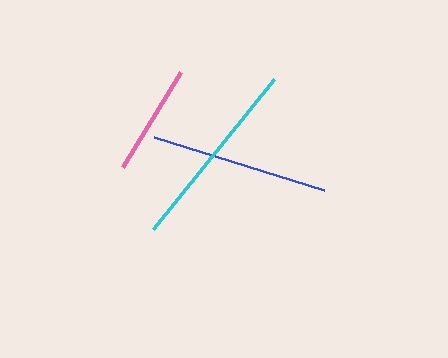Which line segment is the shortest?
The pink line is the shortest at approximately 112 pixels.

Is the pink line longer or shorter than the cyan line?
The cyan line is longer than the pink line.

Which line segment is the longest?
The cyan line is the longest at approximately 193 pixels.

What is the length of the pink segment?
The pink segment is approximately 112 pixels long.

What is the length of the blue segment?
The blue segment is approximately 177 pixels long.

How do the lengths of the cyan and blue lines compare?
The cyan and blue lines are approximately the same length.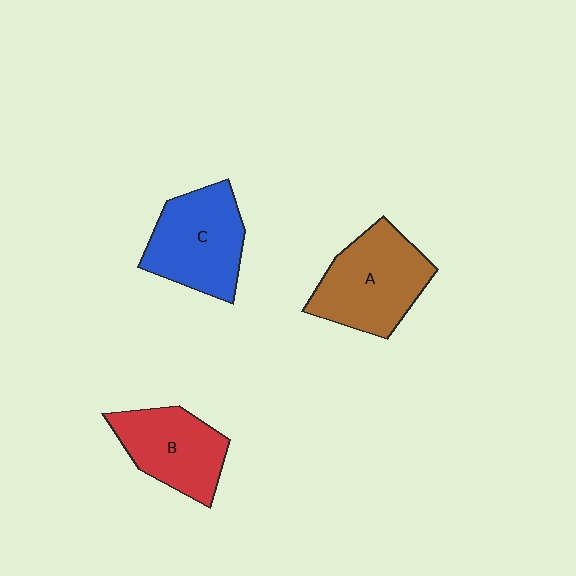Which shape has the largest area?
Shape A (brown).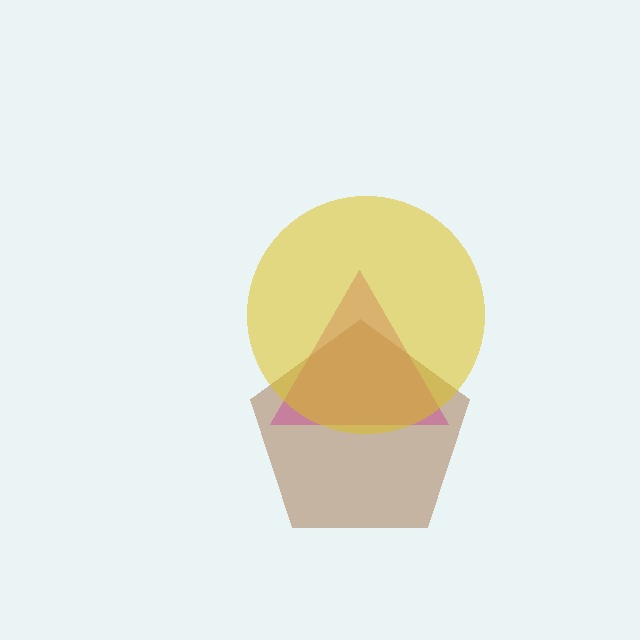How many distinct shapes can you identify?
There are 3 distinct shapes: a brown pentagon, a magenta triangle, a yellow circle.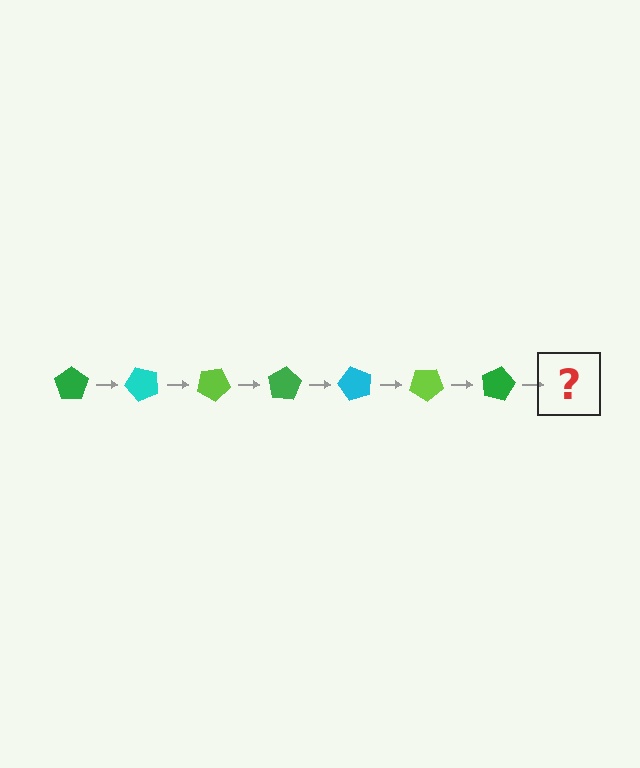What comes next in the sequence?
The next element should be a cyan pentagon, rotated 350 degrees from the start.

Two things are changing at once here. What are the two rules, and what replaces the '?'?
The two rules are that it rotates 50 degrees each step and the color cycles through green, cyan, and lime. The '?' should be a cyan pentagon, rotated 350 degrees from the start.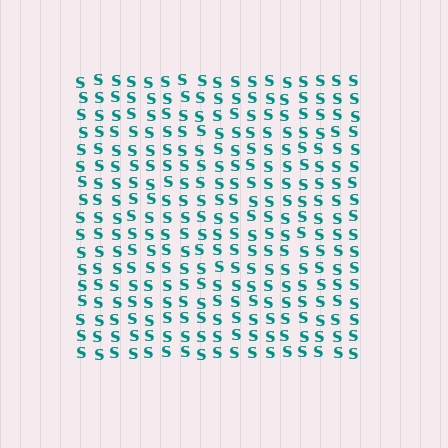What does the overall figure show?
The overall figure shows a square.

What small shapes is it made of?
It is made of small letter S's.